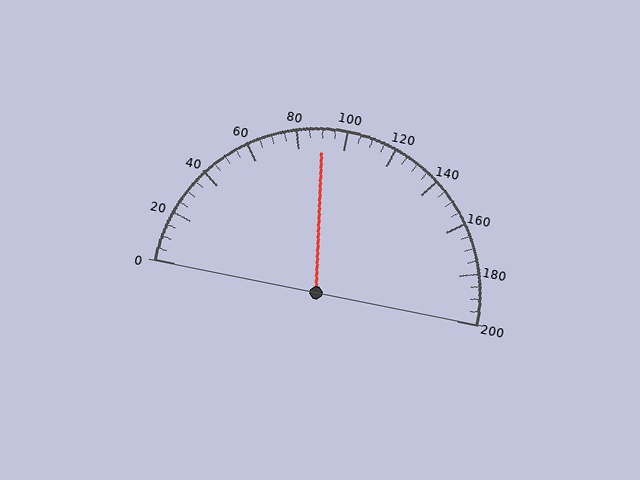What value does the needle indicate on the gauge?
The needle indicates approximately 90.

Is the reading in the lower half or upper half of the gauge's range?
The reading is in the lower half of the range (0 to 200).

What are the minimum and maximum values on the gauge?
The gauge ranges from 0 to 200.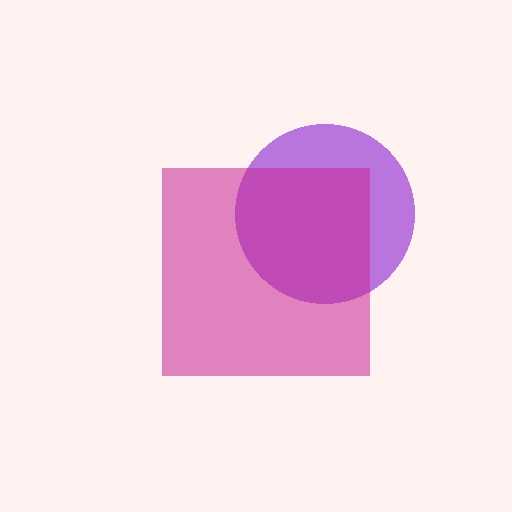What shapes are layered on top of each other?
The layered shapes are: a purple circle, a magenta square.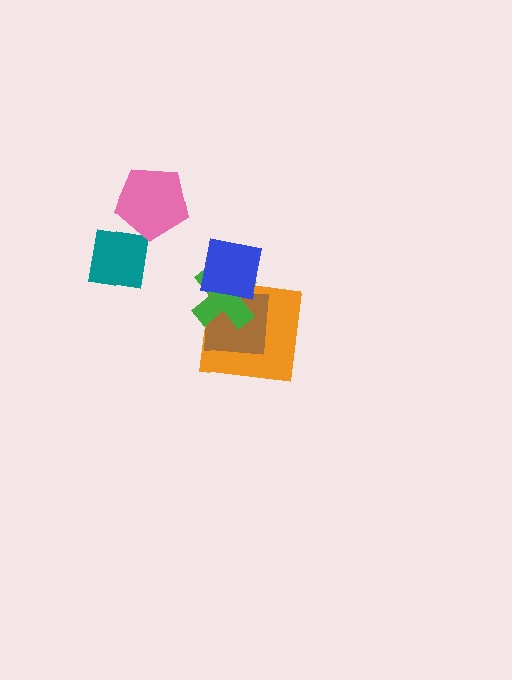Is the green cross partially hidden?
Yes, it is partially covered by another shape.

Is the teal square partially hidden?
No, no other shape covers it.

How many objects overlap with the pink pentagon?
0 objects overlap with the pink pentagon.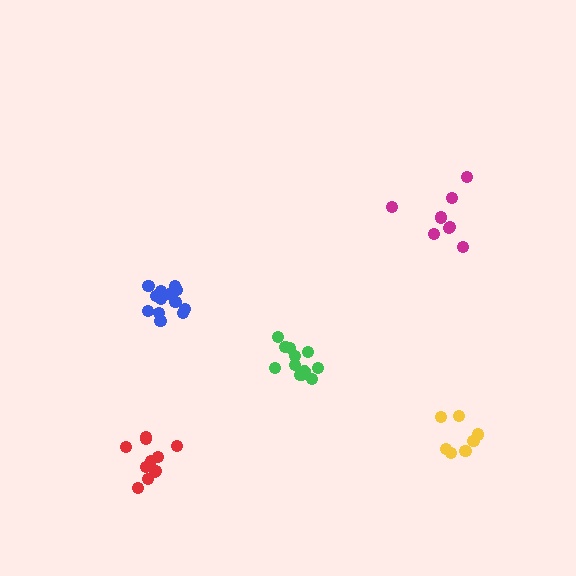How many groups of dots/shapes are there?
There are 5 groups.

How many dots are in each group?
Group 1: 11 dots, Group 2: 14 dots, Group 3: 9 dots, Group 4: 8 dots, Group 5: 12 dots (54 total).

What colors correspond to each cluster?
The clusters are colored: red, blue, yellow, magenta, green.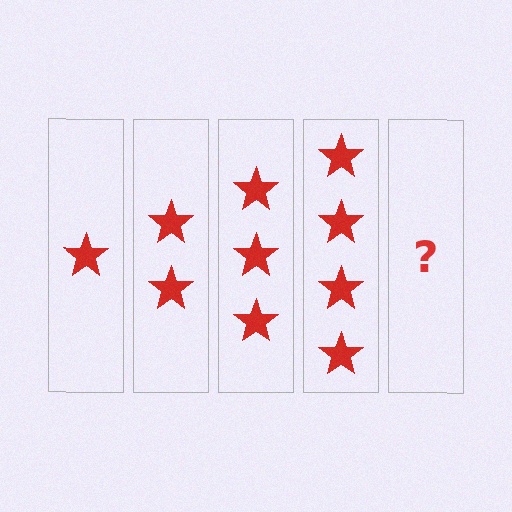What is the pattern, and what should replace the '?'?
The pattern is that each step adds one more star. The '?' should be 5 stars.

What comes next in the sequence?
The next element should be 5 stars.